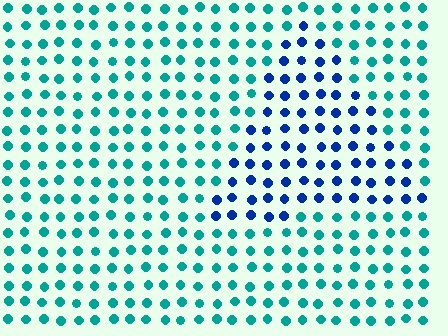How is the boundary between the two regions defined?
The boundary is defined purely by a slight shift in hue (about 49 degrees). Spacing, size, and orientation are identical on both sides.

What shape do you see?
I see a triangle.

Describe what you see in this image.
The image is filled with small teal elements in a uniform arrangement. A triangle-shaped region is visible where the elements are tinted to a slightly different hue, forming a subtle color boundary.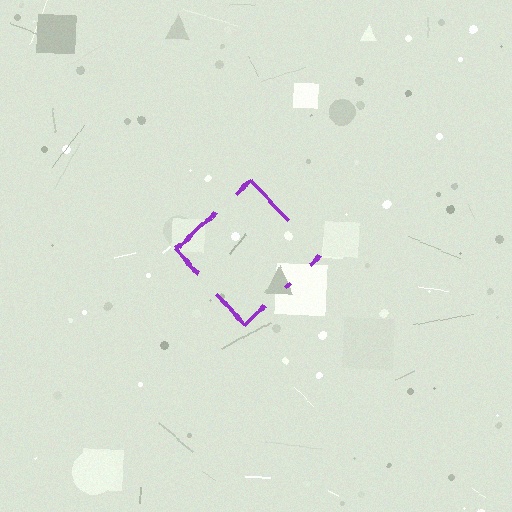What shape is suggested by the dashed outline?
The dashed outline suggests a diamond.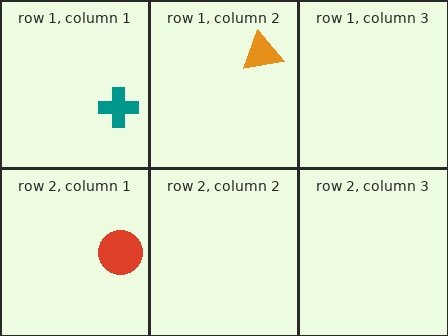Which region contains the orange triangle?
The row 1, column 2 region.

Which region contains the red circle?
The row 2, column 1 region.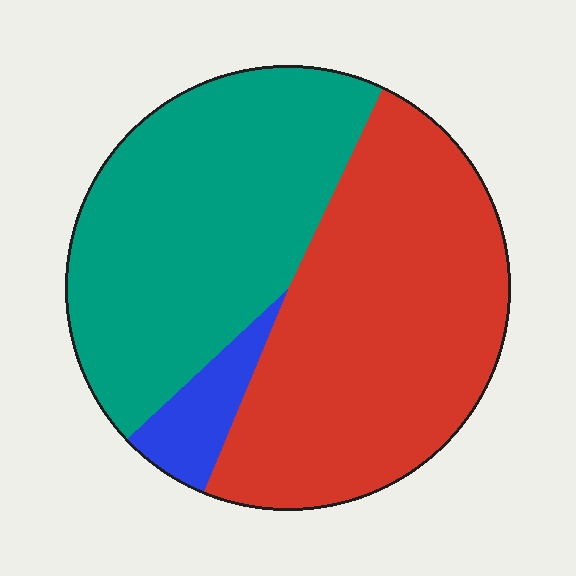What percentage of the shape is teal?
Teal covers roughly 45% of the shape.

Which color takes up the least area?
Blue, at roughly 5%.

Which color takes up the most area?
Red, at roughly 50%.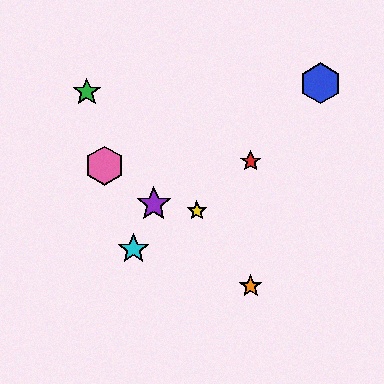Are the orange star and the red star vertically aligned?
Yes, both are at x≈251.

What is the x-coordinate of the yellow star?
The yellow star is at x≈197.